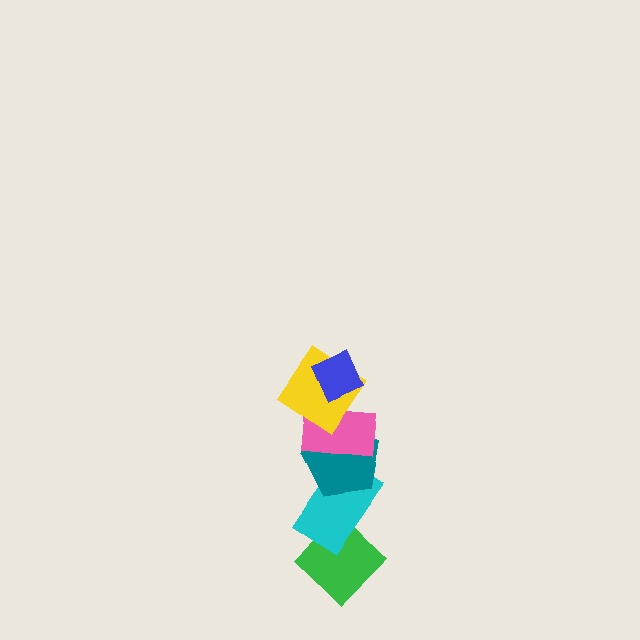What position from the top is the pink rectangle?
The pink rectangle is 3rd from the top.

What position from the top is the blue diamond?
The blue diamond is 1st from the top.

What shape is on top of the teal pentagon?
The pink rectangle is on top of the teal pentagon.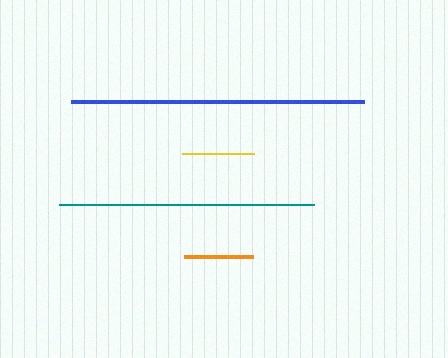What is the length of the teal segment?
The teal segment is approximately 255 pixels long.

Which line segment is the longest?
The blue line is the longest at approximately 293 pixels.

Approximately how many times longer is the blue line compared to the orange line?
The blue line is approximately 4.2 times the length of the orange line.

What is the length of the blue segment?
The blue segment is approximately 293 pixels long.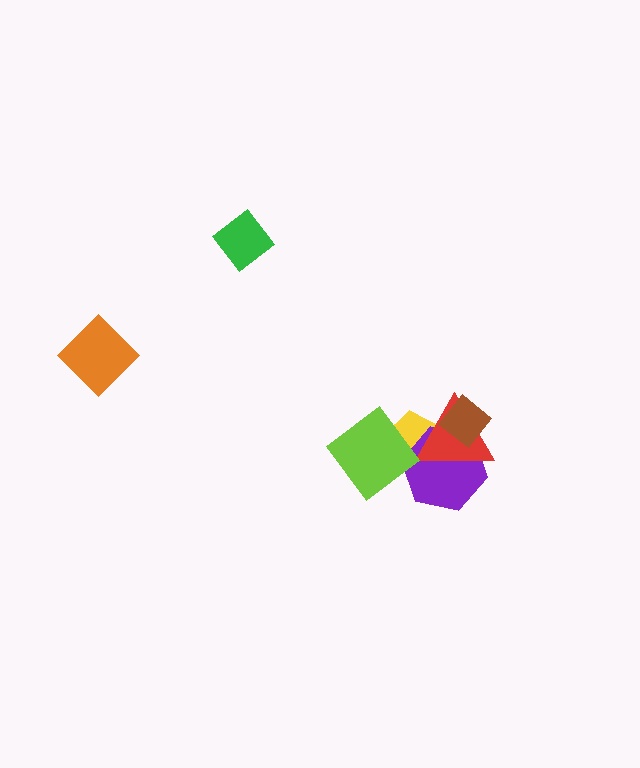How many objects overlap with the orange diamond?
0 objects overlap with the orange diamond.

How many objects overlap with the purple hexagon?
3 objects overlap with the purple hexagon.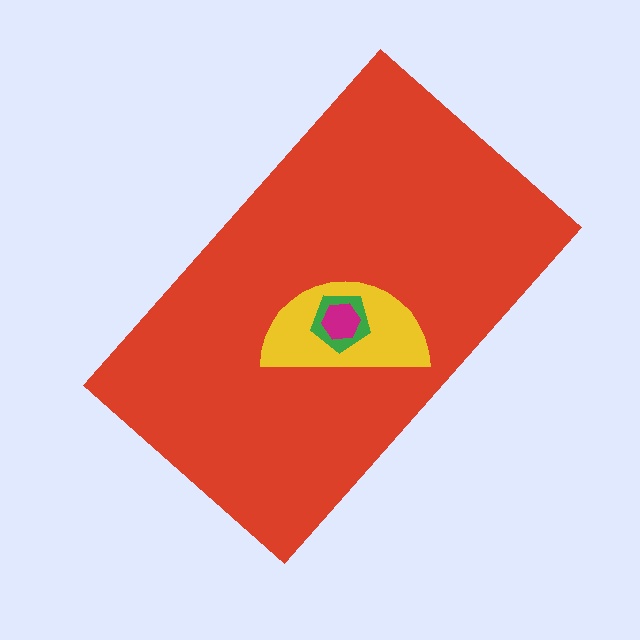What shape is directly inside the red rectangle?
The yellow semicircle.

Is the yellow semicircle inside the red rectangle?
Yes.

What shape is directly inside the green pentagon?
The magenta hexagon.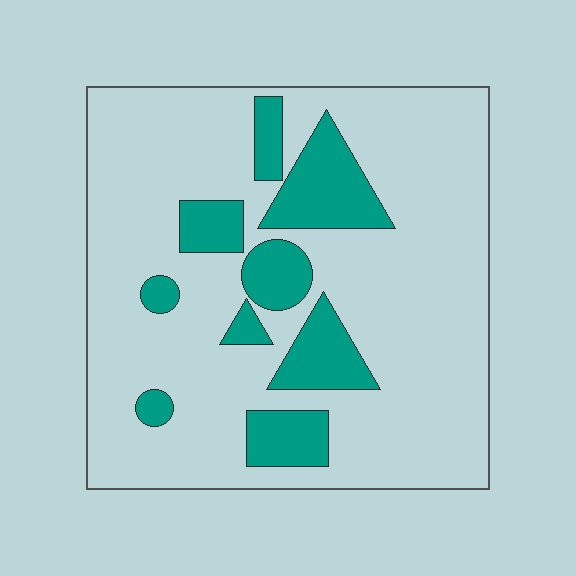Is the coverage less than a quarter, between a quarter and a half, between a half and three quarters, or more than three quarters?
Less than a quarter.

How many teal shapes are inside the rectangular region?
9.